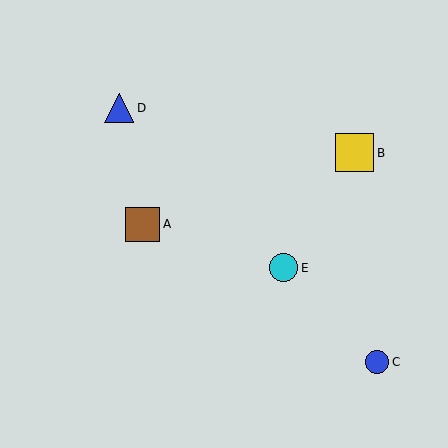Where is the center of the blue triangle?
The center of the blue triangle is at (119, 108).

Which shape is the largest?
The yellow square (labeled B) is the largest.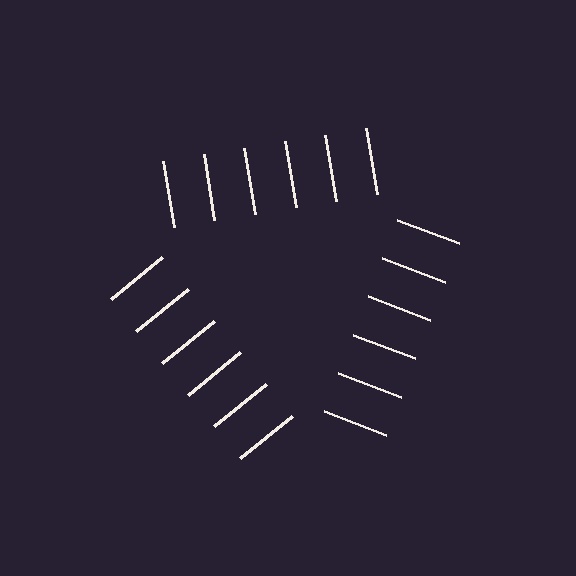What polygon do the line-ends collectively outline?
An illusory triangle — the line segments terminate on its edges but no continuous stroke is drawn.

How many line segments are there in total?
18 — 6 along each of the 3 edges.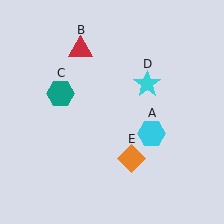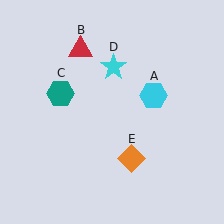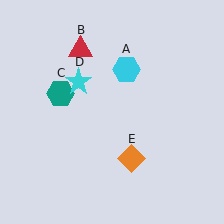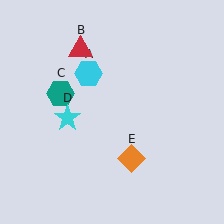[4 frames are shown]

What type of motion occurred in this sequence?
The cyan hexagon (object A), cyan star (object D) rotated counterclockwise around the center of the scene.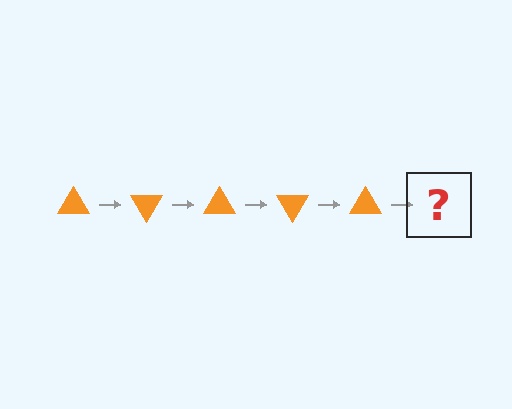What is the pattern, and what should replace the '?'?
The pattern is that the triangle rotates 60 degrees each step. The '?' should be an orange triangle rotated 300 degrees.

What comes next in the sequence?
The next element should be an orange triangle rotated 300 degrees.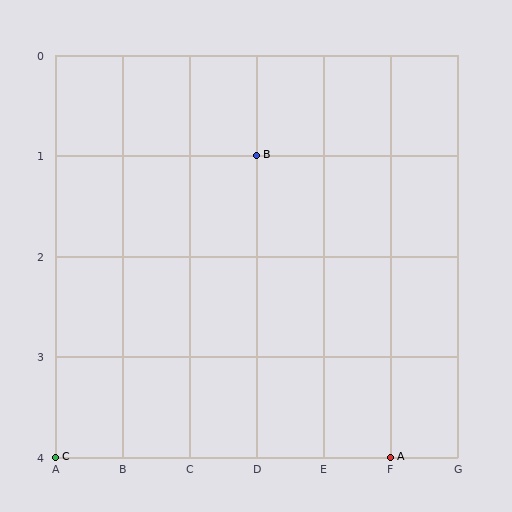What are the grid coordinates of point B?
Point B is at grid coordinates (D, 1).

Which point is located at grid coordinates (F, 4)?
Point A is at (F, 4).